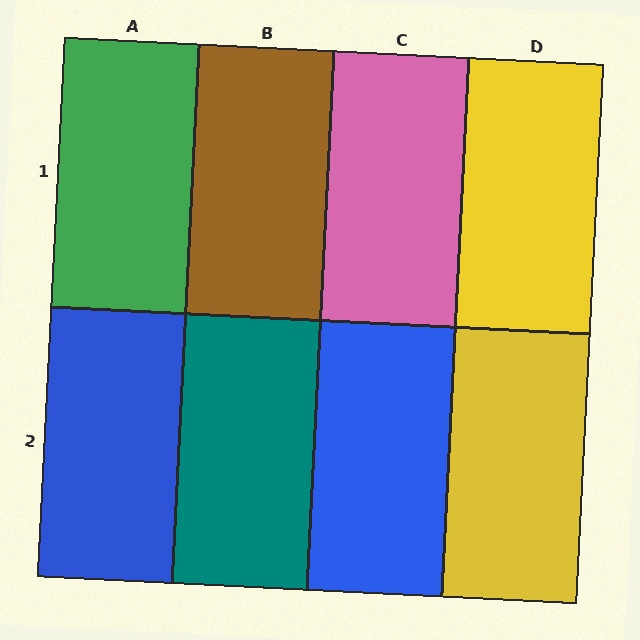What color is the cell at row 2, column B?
Teal.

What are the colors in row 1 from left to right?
Green, brown, pink, yellow.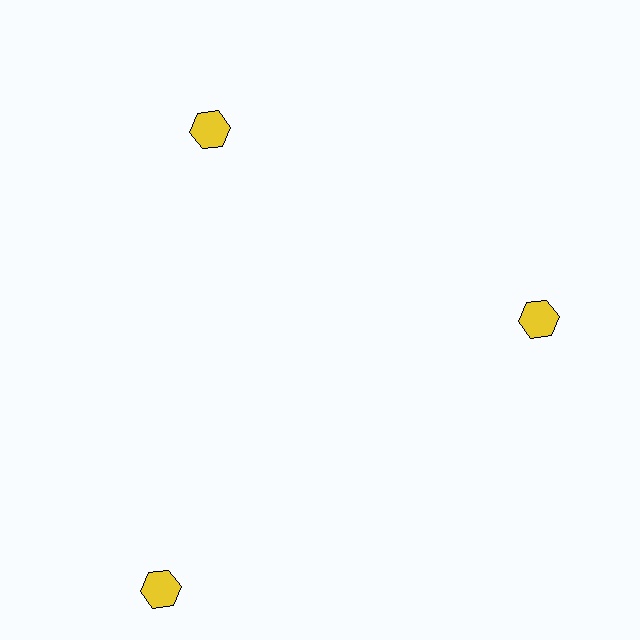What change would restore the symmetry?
The symmetry would be restored by moving it inward, back onto the ring so that all 3 hexagons sit at equal angles and equal distance from the center.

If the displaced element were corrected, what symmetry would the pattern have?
It would have 3-fold rotational symmetry — the pattern would map onto itself every 120 degrees.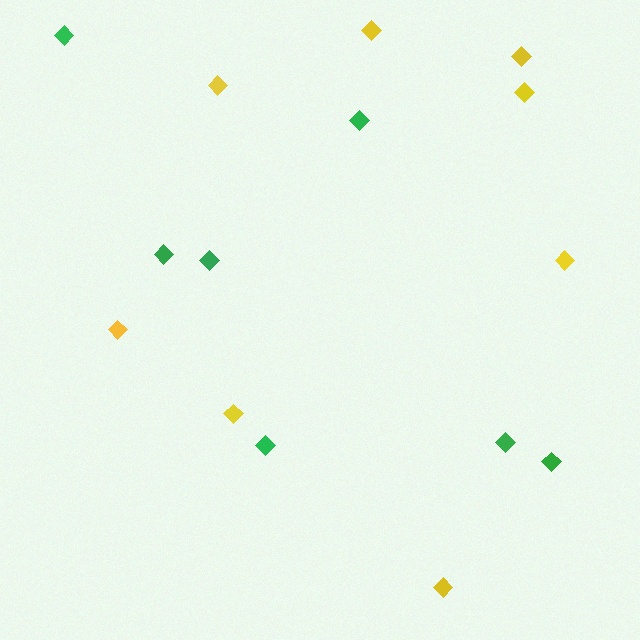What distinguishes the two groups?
There are 2 groups: one group of green diamonds (7) and one group of yellow diamonds (8).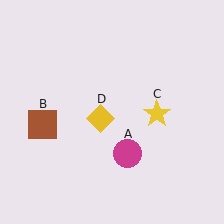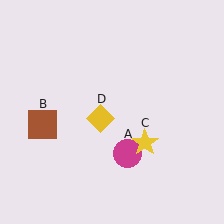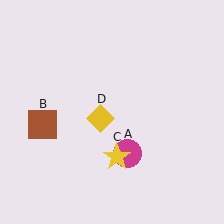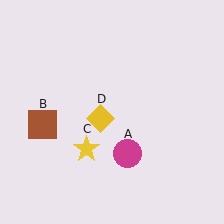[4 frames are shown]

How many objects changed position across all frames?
1 object changed position: yellow star (object C).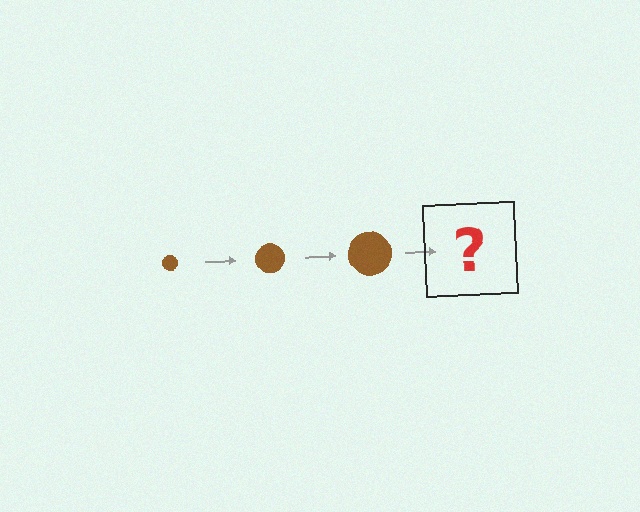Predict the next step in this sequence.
The next step is a brown circle, larger than the previous one.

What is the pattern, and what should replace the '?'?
The pattern is that the circle gets progressively larger each step. The '?' should be a brown circle, larger than the previous one.